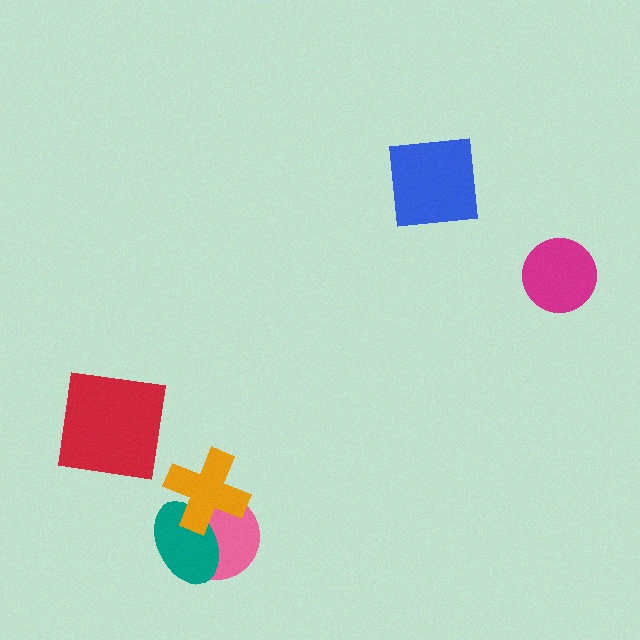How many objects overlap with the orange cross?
2 objects overlap with the orange cross.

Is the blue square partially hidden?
No, no other shape covers it.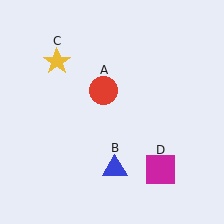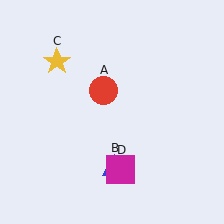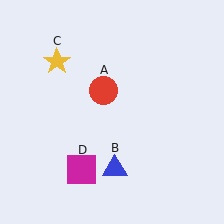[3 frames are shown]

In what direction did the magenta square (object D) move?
The magenta square (object D) moved left.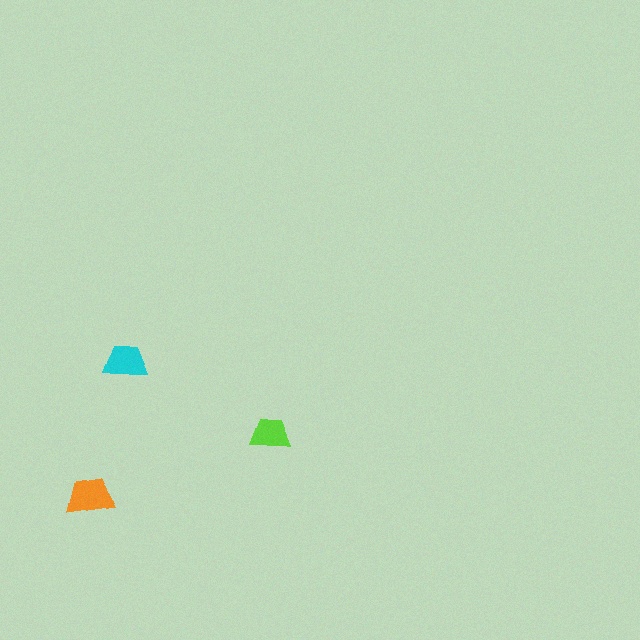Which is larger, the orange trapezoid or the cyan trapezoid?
The orange one.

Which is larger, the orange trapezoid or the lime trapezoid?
The orange one.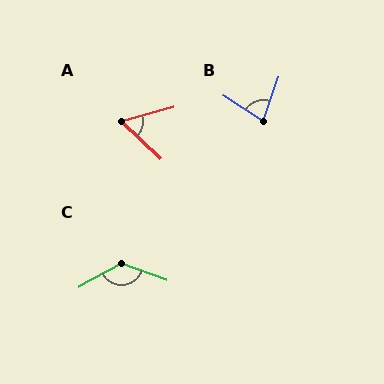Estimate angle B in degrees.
Approximately 76 degrees.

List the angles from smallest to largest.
A (59°), B (76°), C (131°).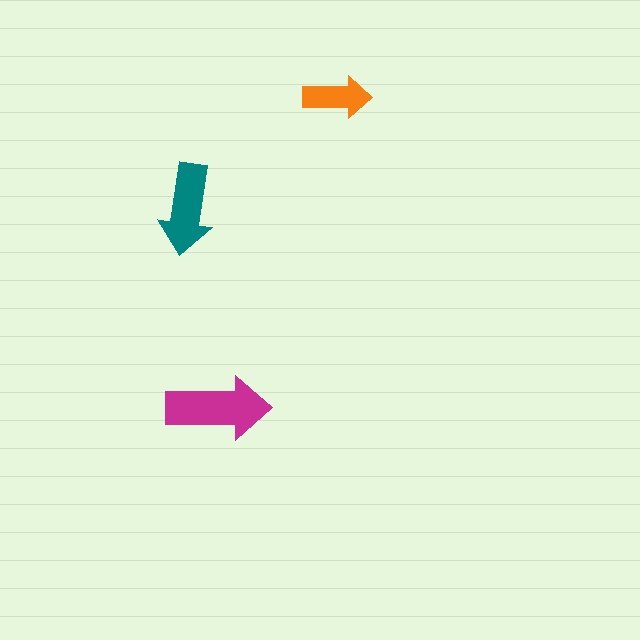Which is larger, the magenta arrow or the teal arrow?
The magenta one.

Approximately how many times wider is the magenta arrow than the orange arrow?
About 1.5 times wider.